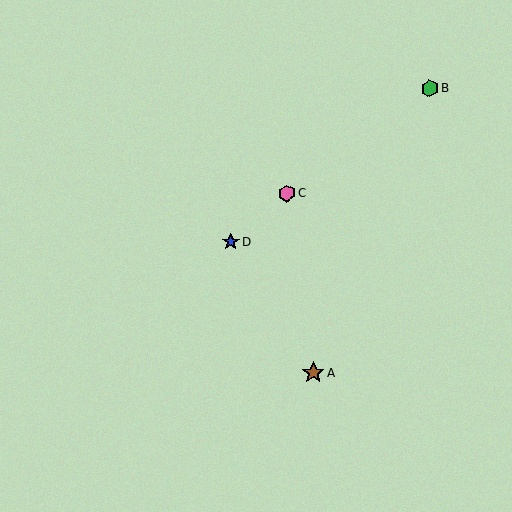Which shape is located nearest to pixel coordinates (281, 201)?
The pink hexagon (labeled C) at (287, 193) is nearest to that location.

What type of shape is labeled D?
Shape D is a blue star.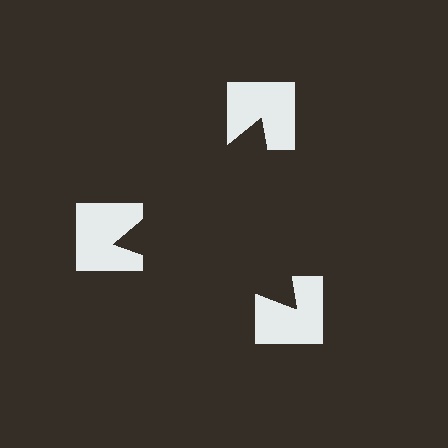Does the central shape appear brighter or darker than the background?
It typically appears slightly darker than the background, even though no actual brightness change is drawn.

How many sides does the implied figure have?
3 sides.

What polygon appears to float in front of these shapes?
An illusory triangle — its edges are inferred from the aligned wedge cuts in the notched squares, not physically drawn.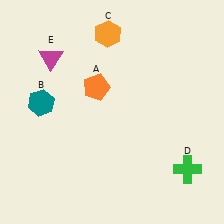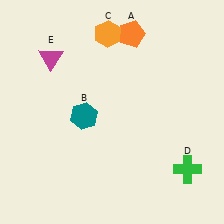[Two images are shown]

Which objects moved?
The objects that moved are: the orange pentagon (A), the teal hexagon (B).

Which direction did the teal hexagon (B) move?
The teal hexagon (B) moved right.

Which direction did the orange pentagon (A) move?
The orange pentagon (A) moved up.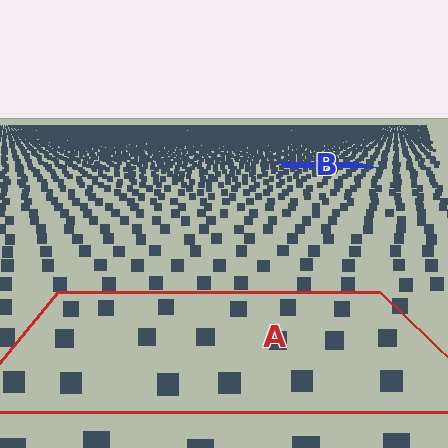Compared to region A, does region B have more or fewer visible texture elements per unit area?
Region B has more texture elements per unit area — they are packed more densely because it is farther away.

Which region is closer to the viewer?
Region A is closer. The texture elements there are larger and more spread out.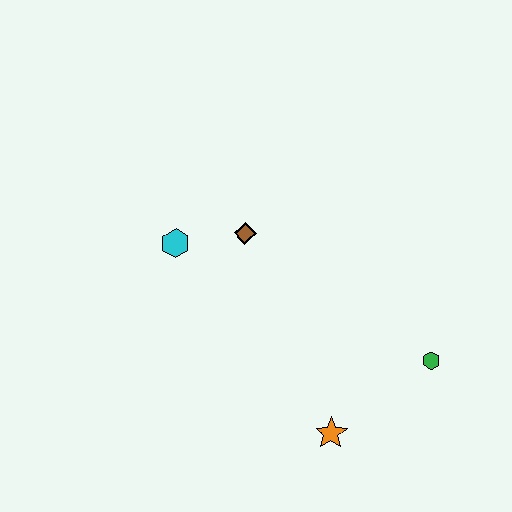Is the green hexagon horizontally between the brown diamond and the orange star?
No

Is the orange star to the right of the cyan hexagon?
Yes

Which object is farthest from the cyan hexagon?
The green hexagon is farthest from the cyan hexagon.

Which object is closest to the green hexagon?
The orange star is closest to the green hexagon.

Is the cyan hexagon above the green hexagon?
Yes